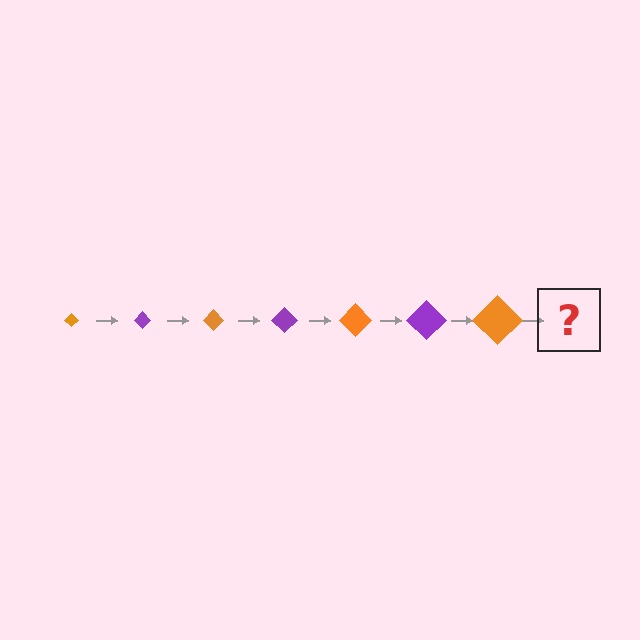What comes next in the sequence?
The next element should be a purple diamond, larger than the previous one.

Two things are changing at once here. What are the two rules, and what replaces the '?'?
The two rules are that the diamond grows larger each step and the color cycles through orange and purple. The '?' should be a purple diamond, larger than the previous one.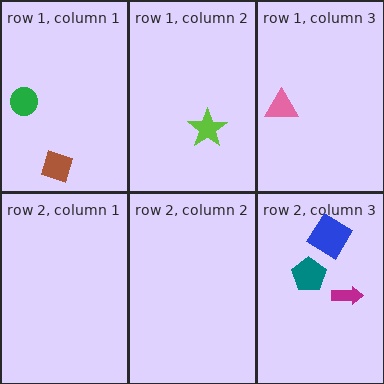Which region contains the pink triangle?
The row 1, column 3 region.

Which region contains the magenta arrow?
The row 2, column 3 region.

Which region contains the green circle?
The row 1, column 1 region.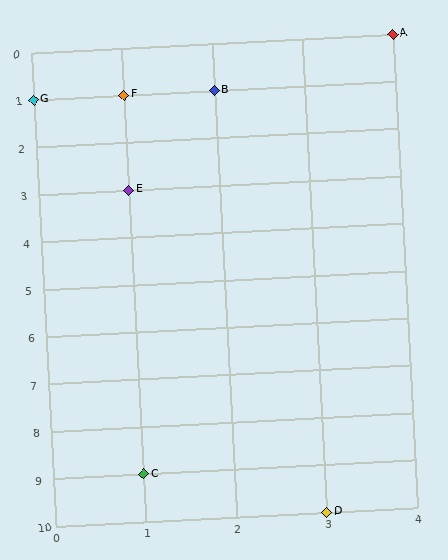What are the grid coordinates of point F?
Point F is at grid coordinates (1, 1).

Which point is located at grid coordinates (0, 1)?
Point G is at (0, 1).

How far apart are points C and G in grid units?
Points C and G are 1 column and 8 rows apart (about 8.1 grid units diagonally).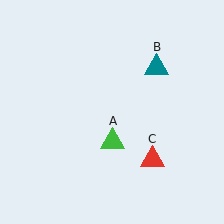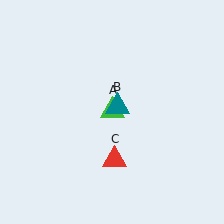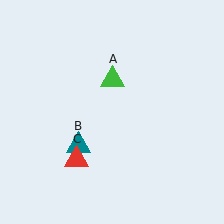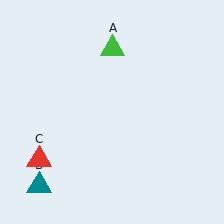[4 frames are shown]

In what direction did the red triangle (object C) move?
The red triangle (object C) moved left.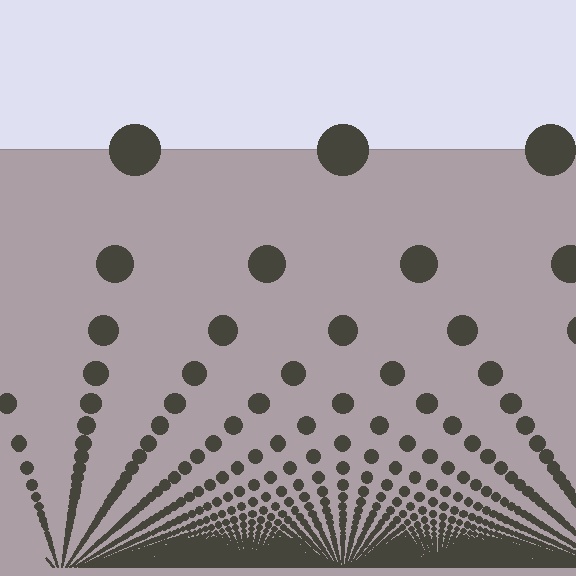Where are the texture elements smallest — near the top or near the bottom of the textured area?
Near the bottom.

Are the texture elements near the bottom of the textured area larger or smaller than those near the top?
Smaller. The gradient is inverted — elements near the bottom are smaller and denser.